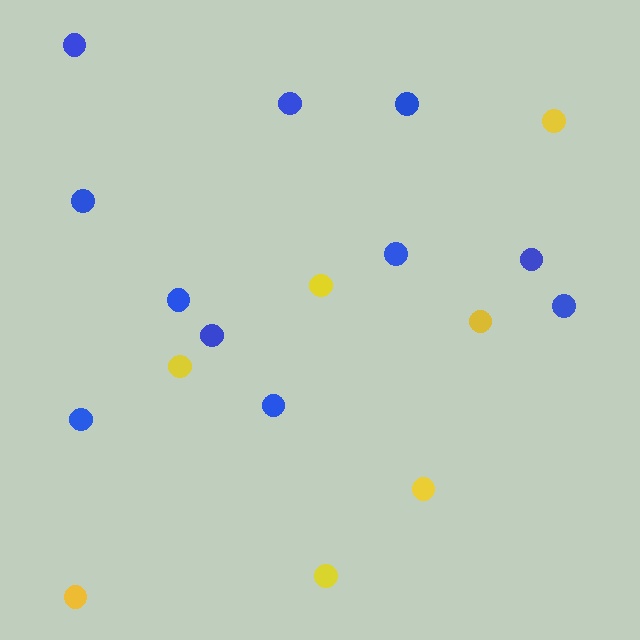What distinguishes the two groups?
There are 2 groups: one group of yellow circles (7) and one group of blue circles (11).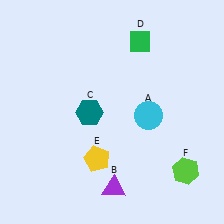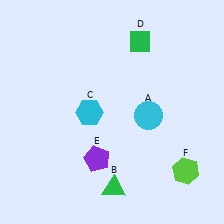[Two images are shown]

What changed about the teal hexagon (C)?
In Image 1, C is teal. In Image 2, it changed to cyan.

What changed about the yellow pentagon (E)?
In Image 1, E is yellow. In Image 2, it changed to purple.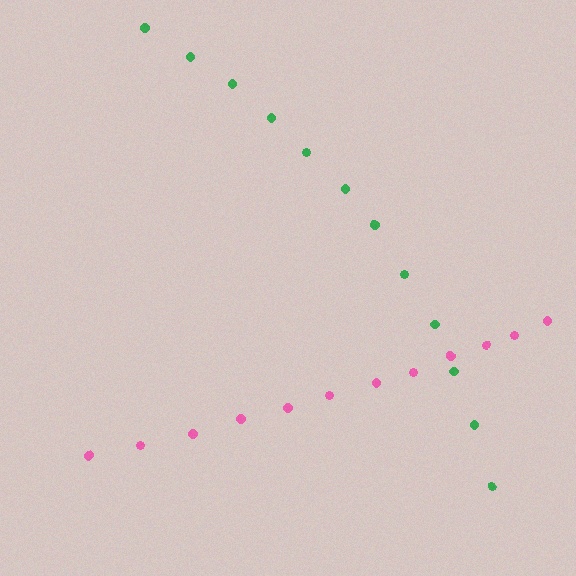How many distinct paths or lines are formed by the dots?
There are 2 distinct paths.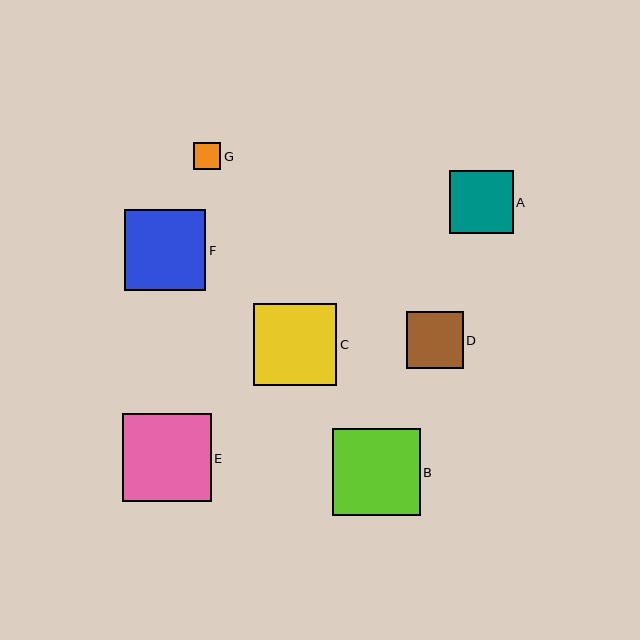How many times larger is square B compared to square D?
Square B is approximately 1.5 times the size of square D.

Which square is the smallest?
Square G is the smallest with a size of approximately 27 pixels.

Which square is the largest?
Square E is the largest with a size of approximately 88 pixels.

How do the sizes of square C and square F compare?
Square C and square F are approximately the same size.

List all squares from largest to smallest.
From largest to smallest: E, B, C, F, A, D, G.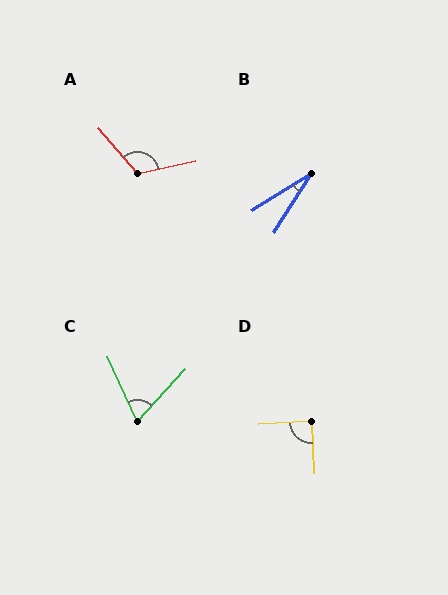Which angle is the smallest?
B, at approximately 26 degrees.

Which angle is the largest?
A, at approximately 118 degrees.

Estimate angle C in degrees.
Approximately 67 degrees.